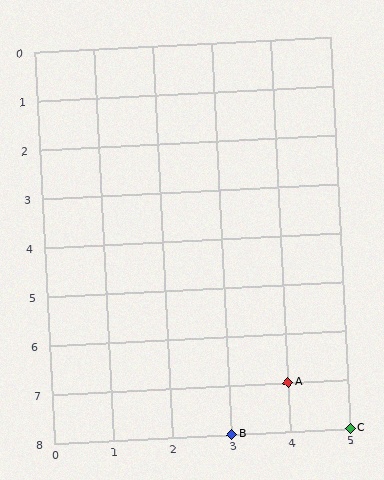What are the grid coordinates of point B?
Point B is at grid coordinates (3, 8).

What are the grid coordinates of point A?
Point A is at grid coordinates (4, 7).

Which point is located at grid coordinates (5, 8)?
Point C is at (5, 8).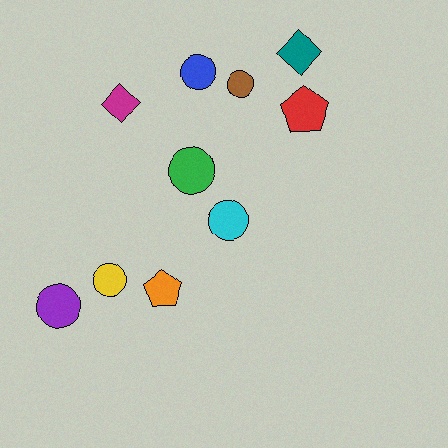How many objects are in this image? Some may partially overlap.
There are 10 objects.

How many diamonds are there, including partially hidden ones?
There are 2 diamonds.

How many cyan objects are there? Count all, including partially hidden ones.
There is 1 cyan object.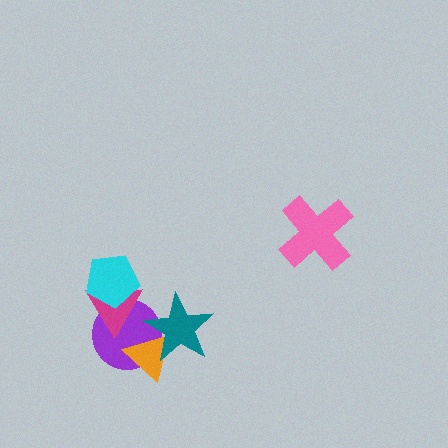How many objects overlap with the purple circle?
4 objects overlap with the purple circle.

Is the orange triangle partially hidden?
Yes, it is partially covered by another shape.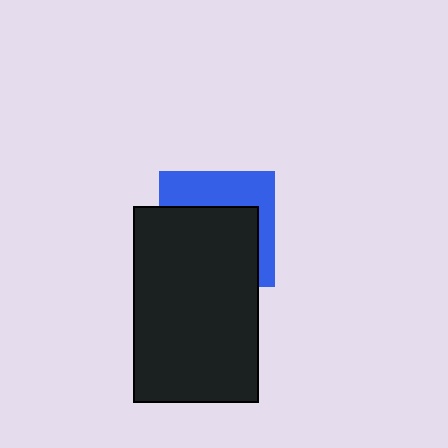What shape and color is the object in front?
The object in front is a black rectangle.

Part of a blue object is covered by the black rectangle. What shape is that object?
It is a square.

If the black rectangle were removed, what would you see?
You would see the complete blue square.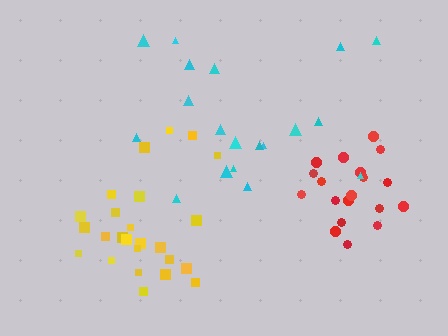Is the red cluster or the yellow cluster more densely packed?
Red.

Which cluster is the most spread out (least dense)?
Cyan.